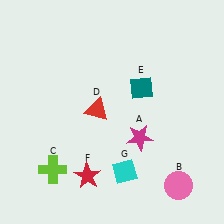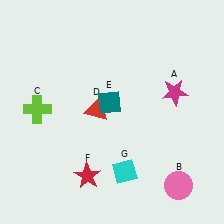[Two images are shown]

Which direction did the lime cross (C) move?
The lime cross (C) moved up.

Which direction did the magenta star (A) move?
The magenta star (A) moved up.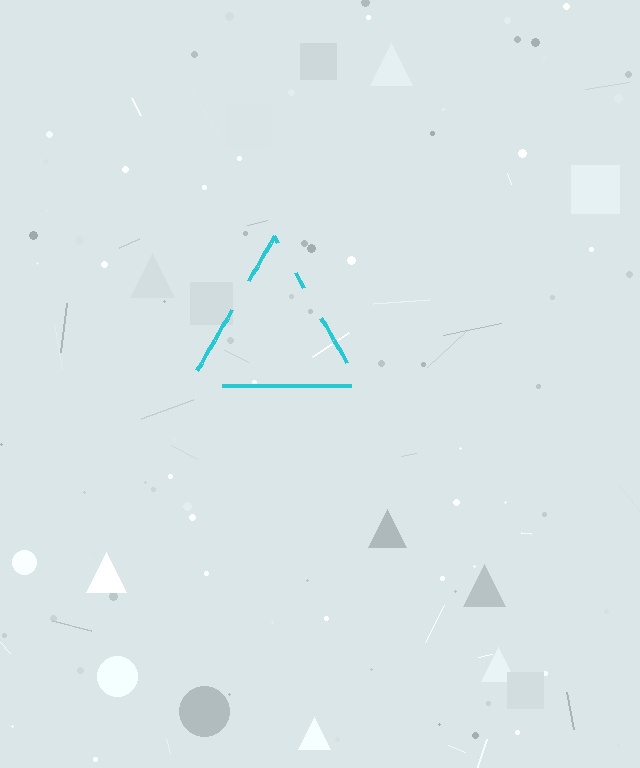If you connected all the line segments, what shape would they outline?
They would outline a triangle.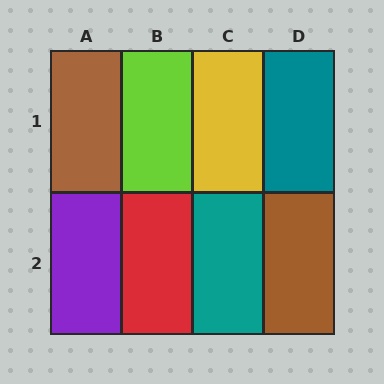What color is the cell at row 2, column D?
Brown.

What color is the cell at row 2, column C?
Teal.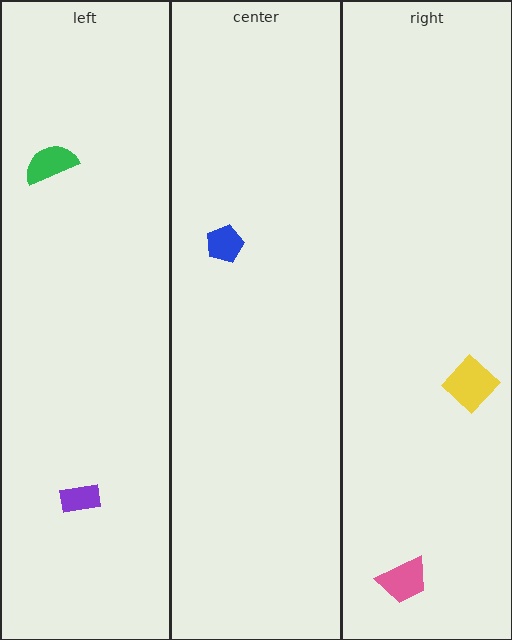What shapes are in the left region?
The purple rectangle, the green semicircle.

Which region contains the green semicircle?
The left region.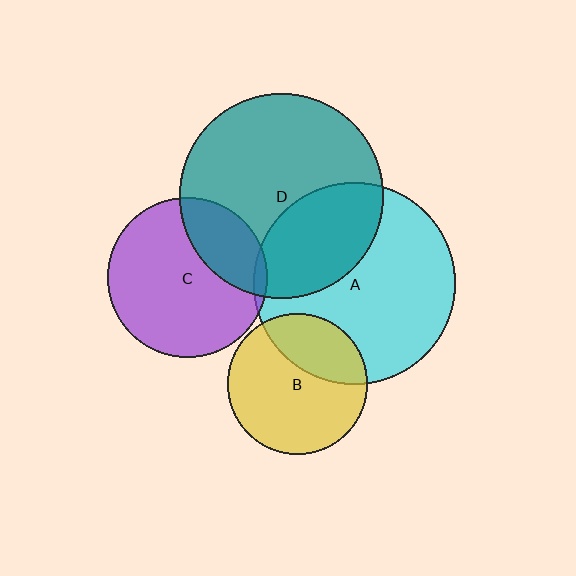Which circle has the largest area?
Circle D (teal).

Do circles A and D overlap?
Yes.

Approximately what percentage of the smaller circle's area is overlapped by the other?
Approximately 35%.